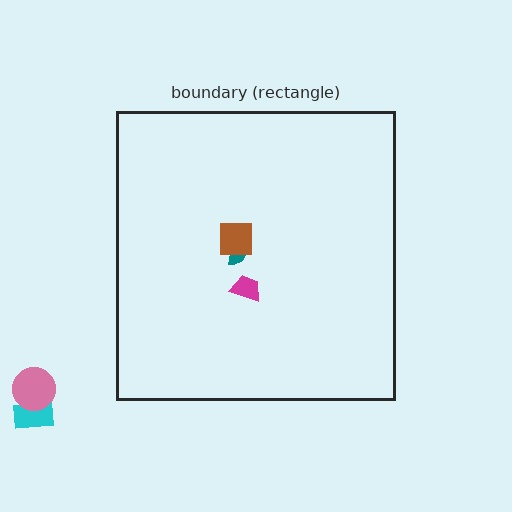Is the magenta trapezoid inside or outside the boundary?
Inside.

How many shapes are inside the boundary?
3 inside, 2 outside.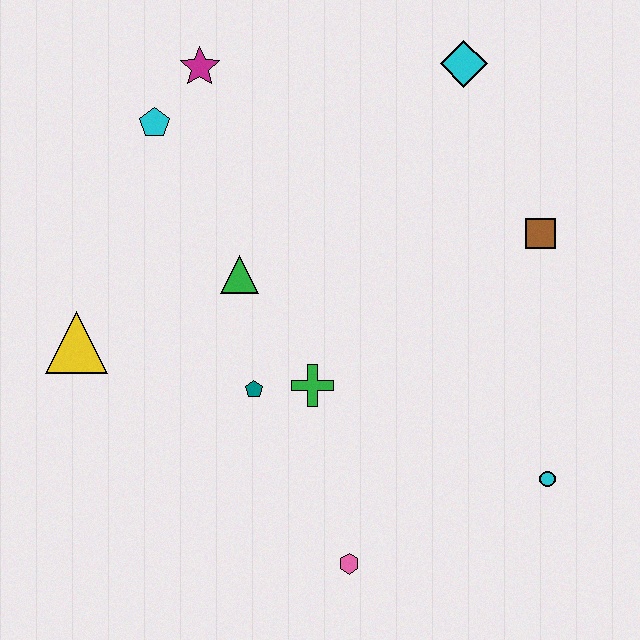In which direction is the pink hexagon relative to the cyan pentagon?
The pink hexagon is below the cyan pentagon.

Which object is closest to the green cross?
The teal pentagon is closest to the green cross.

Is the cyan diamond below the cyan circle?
No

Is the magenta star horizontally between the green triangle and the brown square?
No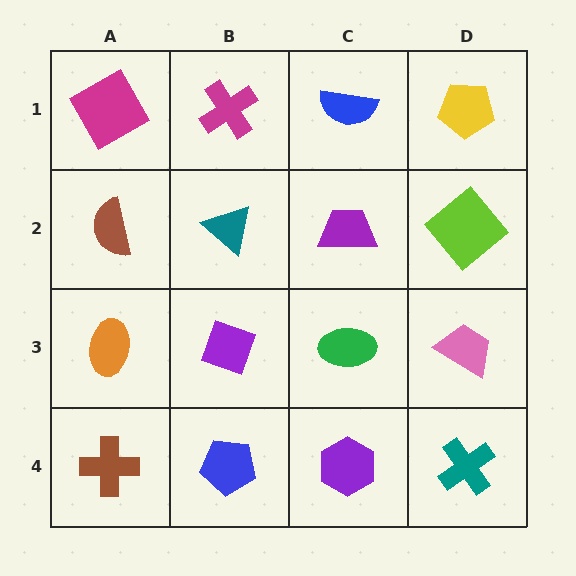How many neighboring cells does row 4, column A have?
2.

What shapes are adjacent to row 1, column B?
A teal triangle (row 2, column B), a magenta square (row 1, column A), a blue semicircle (row 1, column C).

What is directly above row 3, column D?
A lime diamond.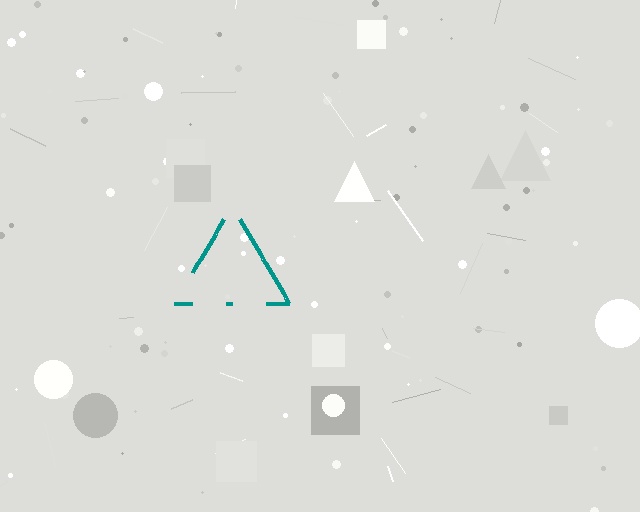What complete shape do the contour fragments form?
The contour fragments form a triangle.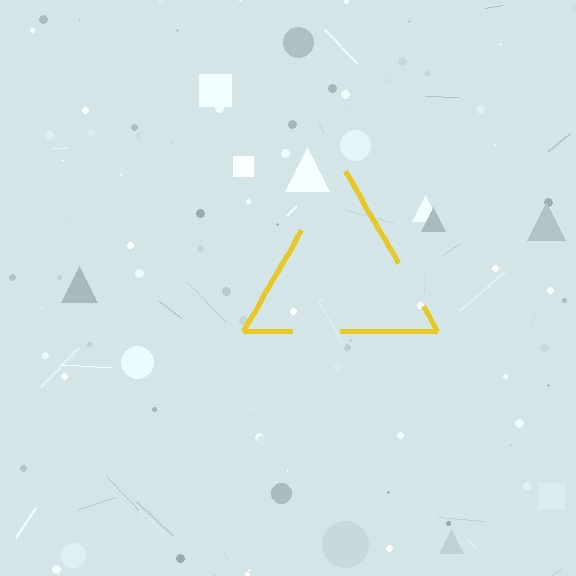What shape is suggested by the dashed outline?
The dashed outline suggests a triangle.